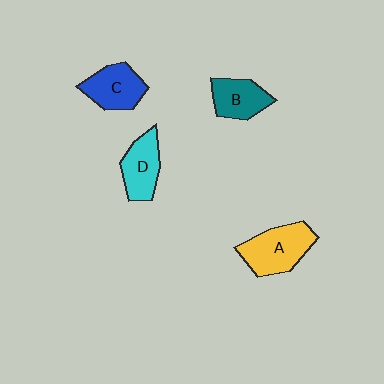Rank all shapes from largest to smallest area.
From largest to smallest: A (yellow), C (blue), D (cyan), B (teal).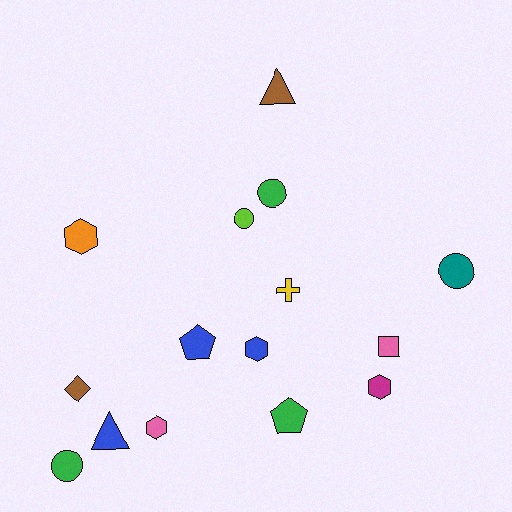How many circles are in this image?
There are 4 circles.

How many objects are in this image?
There are 15 objects.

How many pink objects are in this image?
There are 2 pink objects.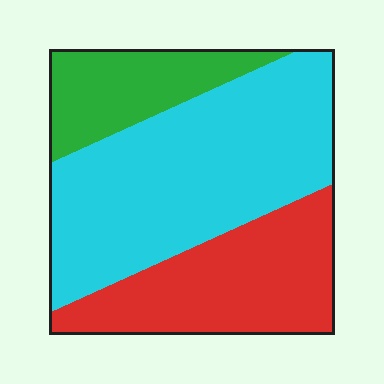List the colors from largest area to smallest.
From largest to smallest: cyan, red, green.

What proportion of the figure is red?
Red covers around 30% of the figure.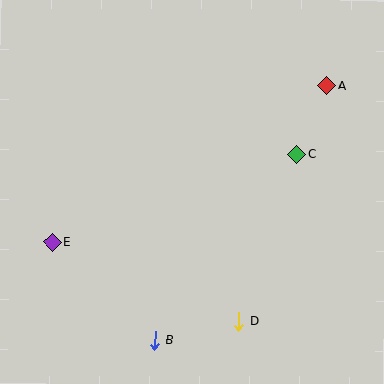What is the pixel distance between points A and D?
The distance between A and D is 252 pixels.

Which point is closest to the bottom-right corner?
Point D is closest to the bottom-right corner.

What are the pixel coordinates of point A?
Point A is at (327, 86).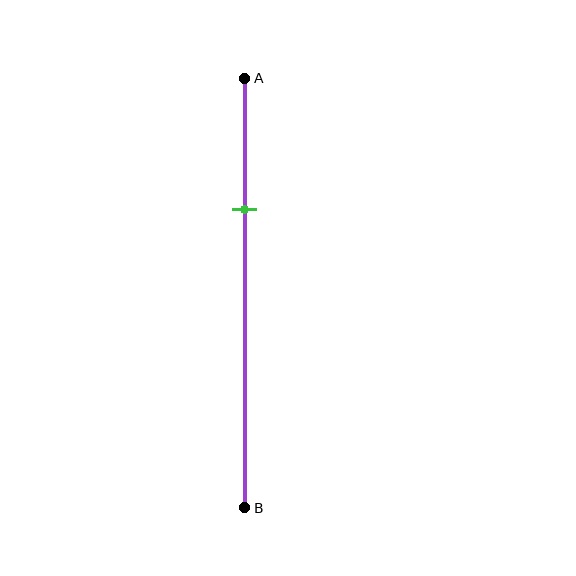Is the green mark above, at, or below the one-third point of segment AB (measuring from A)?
The green mark is approximately at the one-third point of segment AB.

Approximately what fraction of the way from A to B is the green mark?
The green mark is approximately 30% of the way from A to B.